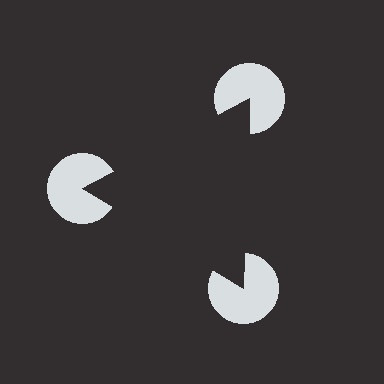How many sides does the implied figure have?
3 sides.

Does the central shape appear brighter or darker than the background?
It typically appears slightly darker than the background, even though no actual brightness change is drawn.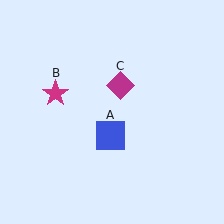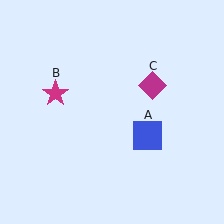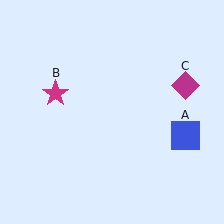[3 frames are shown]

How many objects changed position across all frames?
2 objects changed position: blue square (object A), magenta diamond (object C).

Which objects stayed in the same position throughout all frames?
Magenta star (object B) remained stationary.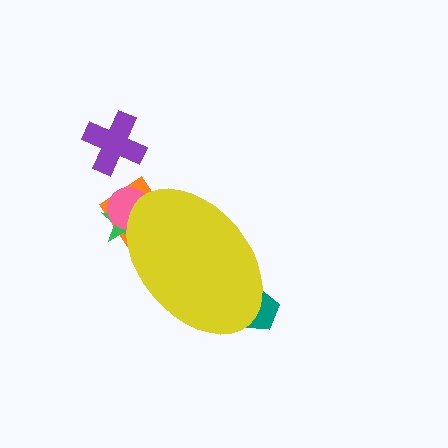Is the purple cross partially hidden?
No, the purple cross is fully visible.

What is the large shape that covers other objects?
A yellow ellipse.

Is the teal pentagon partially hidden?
Yes, the teal pentagon is partially hidden behind the yellow ellipse.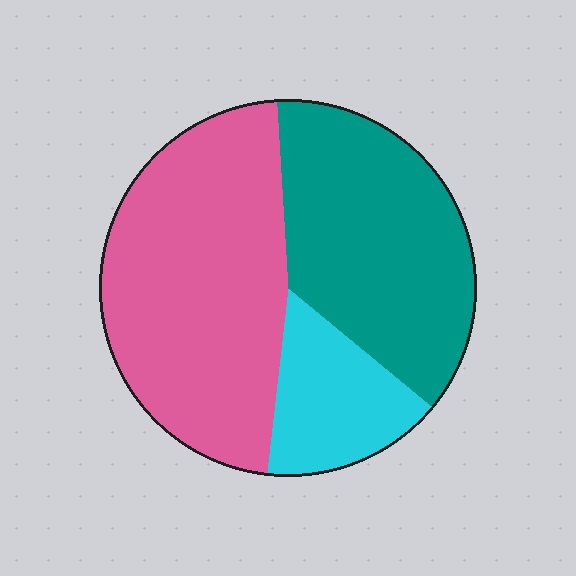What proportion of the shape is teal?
Teal takes up about three eighths (3/8) of the shape.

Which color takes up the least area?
Cyan, at roughly 15%.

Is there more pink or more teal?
Pink.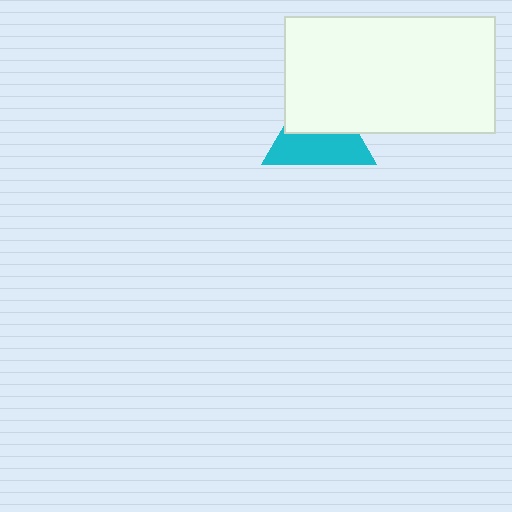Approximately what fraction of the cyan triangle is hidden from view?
Roughly 46% of the cyan triangle is hidden behind the white rectangle.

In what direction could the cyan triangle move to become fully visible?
The cyan triangle could move down. That would shift it out from behind the white rectangle entirely.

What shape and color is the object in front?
The object in front is a white rectangle.